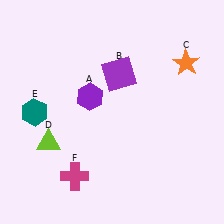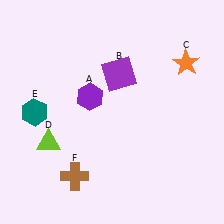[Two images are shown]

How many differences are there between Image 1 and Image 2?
There is 1 difference between the two images.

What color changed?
The cross (F) changed from magenta in Image 1 to brown in Image 2.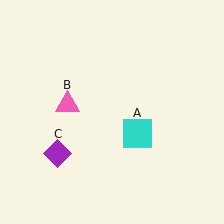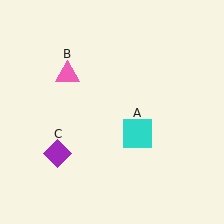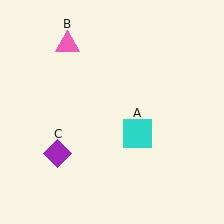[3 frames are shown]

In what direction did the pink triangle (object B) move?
The pink triangle (object B) moved up.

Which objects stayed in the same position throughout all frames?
Cyan square (object A) and purple diamond (object C) remained stationary.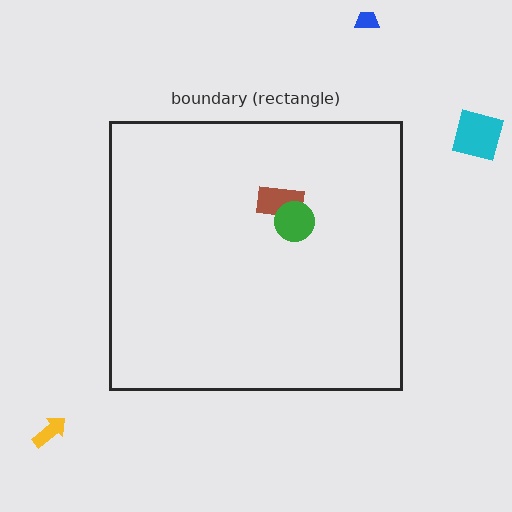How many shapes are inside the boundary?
2 inside, 3 outside.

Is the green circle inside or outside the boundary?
Inside.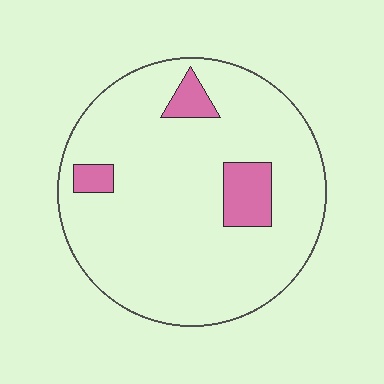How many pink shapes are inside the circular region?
3.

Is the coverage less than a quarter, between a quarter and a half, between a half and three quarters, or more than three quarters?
Less than a quarter.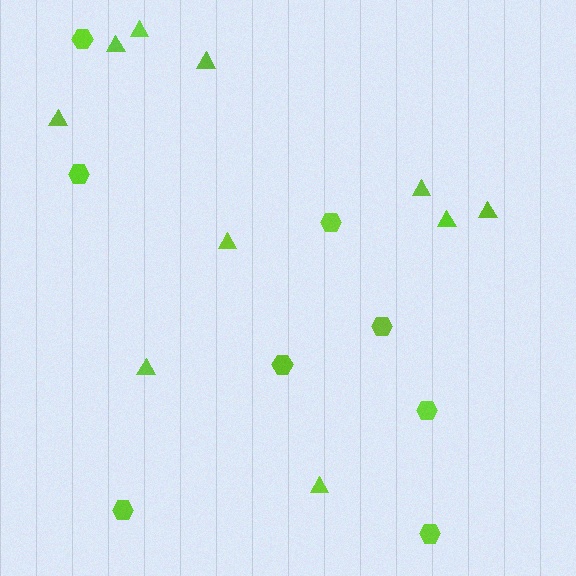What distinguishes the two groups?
There are 2 groups: one group of hexagons (8) and one group of triangles (10).